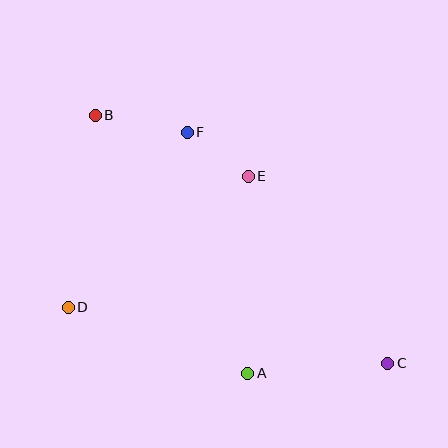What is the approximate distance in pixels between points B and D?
The distance between B and D is approximately 194 pixels.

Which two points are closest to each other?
Points E and F are closest to each other.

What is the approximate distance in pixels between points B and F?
The distance between B and F is approximately 94 pixels.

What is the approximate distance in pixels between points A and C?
The distance between A and C is approximately 140 pixels.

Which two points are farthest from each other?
Points B and C are farthest from each other.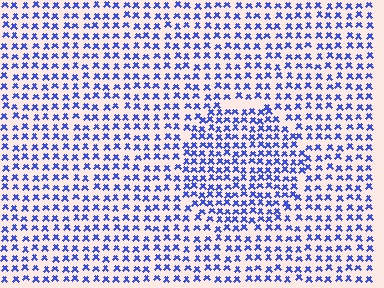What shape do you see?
I see a circle.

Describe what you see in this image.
The image contains small blue elements arranged at two different densities. A circle-shaped region is visible where the elements are more densely packed than the surrounding area.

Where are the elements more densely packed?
The elements are more densely packed inside the circle boundary.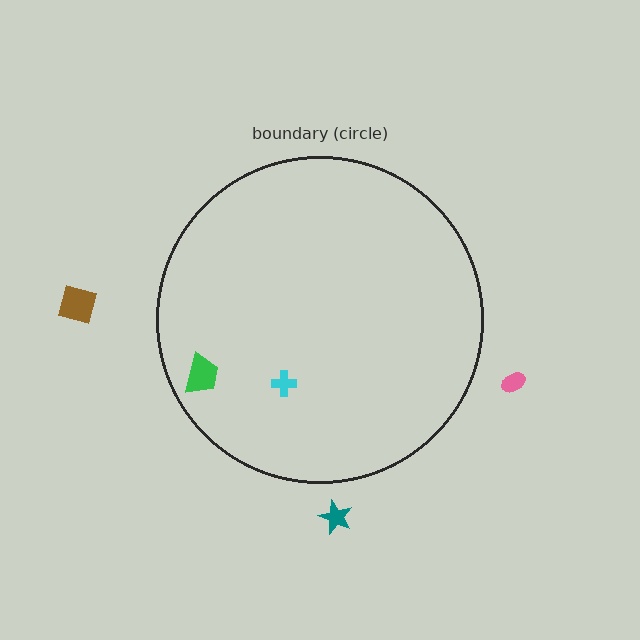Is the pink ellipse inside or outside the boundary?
Outside.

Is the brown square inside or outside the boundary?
Outside.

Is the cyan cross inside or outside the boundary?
Inside.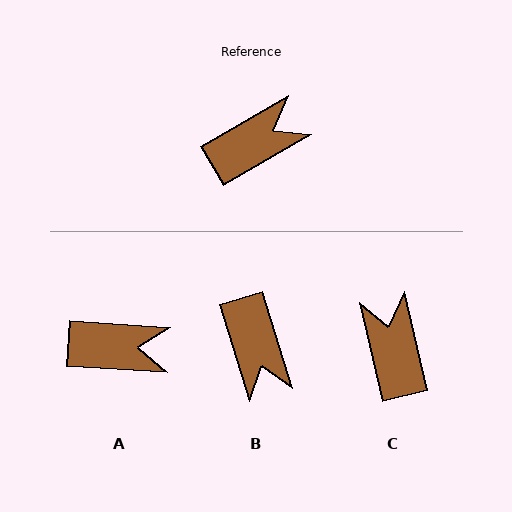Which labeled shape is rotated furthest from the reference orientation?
B, about 103 degrees away.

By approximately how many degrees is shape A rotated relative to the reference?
Approximately 34 degrees clockwise.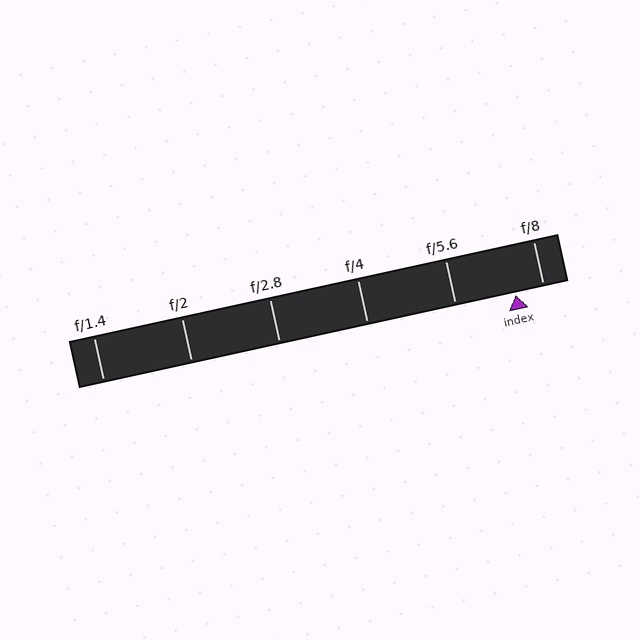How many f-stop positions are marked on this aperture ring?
There are 6 f-stop positions marked.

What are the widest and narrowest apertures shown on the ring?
The widest aperture shown is f/1.4 and the narrowest is f/8.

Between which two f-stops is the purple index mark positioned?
The index mark is between f/5.6 and f/8.